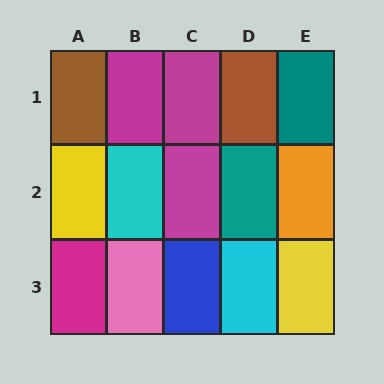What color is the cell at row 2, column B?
Cyan.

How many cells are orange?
1 cell is orange.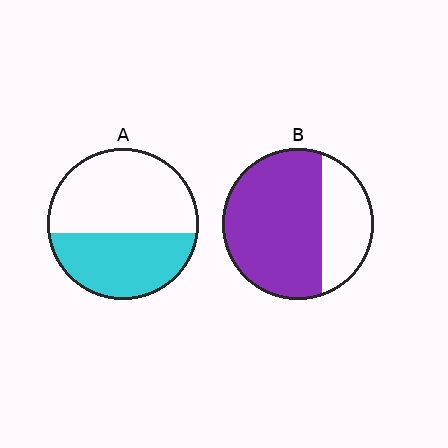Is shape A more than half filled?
No.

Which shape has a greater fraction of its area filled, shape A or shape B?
Shape B.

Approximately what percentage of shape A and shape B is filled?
A is approximately 40% and B is approximately 70%.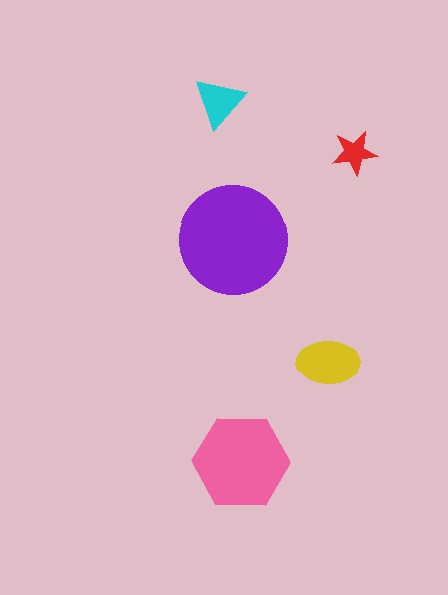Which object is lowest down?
The pink hexagon is bottommost.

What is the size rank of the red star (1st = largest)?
5th.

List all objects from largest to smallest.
The purple circle, the pink hexagon, the yellow ellipse, the cyan triangle, the red star.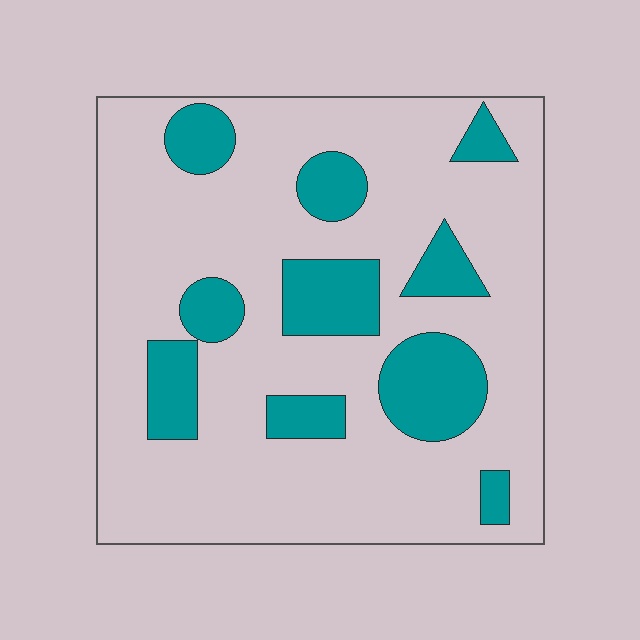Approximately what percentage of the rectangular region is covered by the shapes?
Approximately 20%.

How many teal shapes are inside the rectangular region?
10.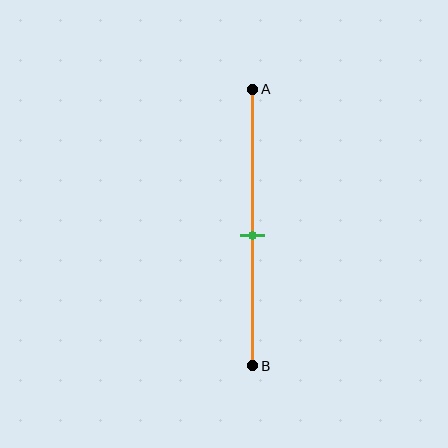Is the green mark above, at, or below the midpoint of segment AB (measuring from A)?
The green mark is approximately at the midpoint of segment AB.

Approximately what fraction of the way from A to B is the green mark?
The green mark is approximately 55% of the way from A to B.